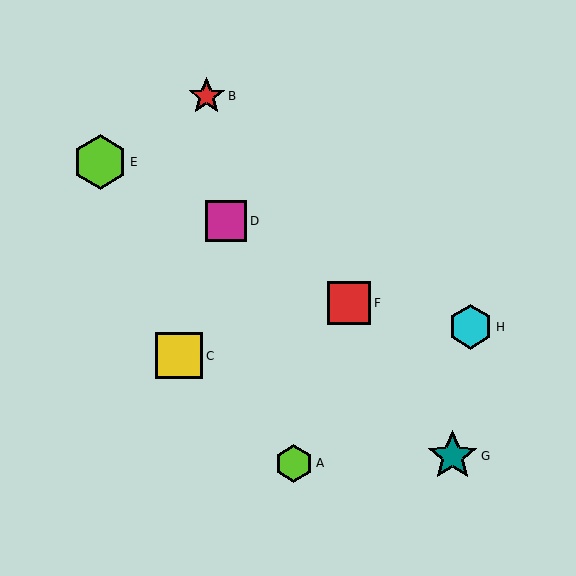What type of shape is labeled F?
Shape F is a red square.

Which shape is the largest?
The lime hexagon (labeled E) is the largest.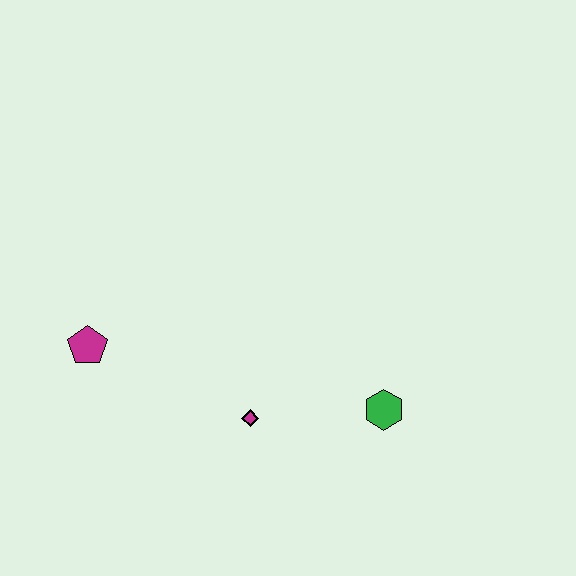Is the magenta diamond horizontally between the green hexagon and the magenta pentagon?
Yes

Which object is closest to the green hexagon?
The magenta diamond is closest to the green hexagon.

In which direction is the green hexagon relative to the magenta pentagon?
The green hexagon is to the right of the magenta pentagon.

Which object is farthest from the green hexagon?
The magenta pentagon is farthest from the green hexagon.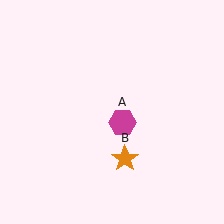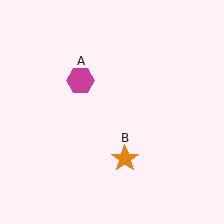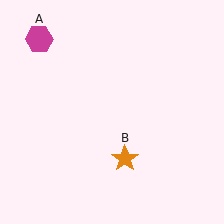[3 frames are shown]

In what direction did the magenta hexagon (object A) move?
The magenta hexagon (object A) moved up and to the left.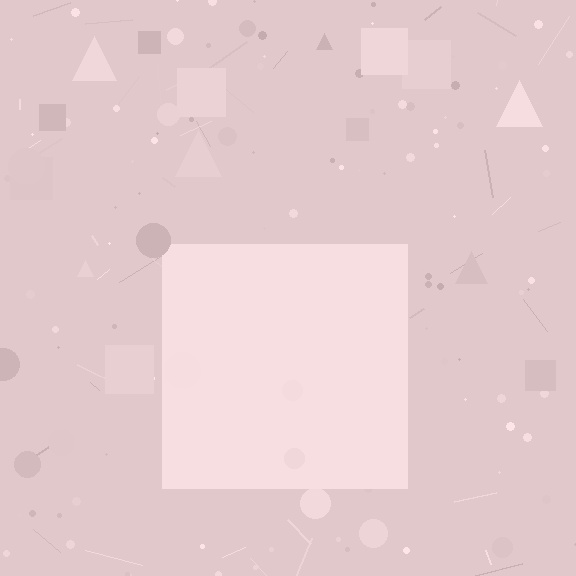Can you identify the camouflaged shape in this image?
The camouflaged shape is a square.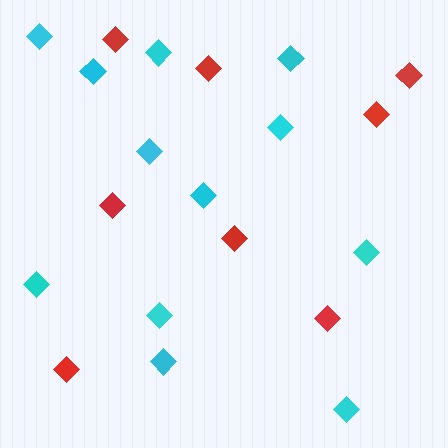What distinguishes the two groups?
There are 2 groups: one group of cyan diamonds (12) and one group of red diamonds (8).